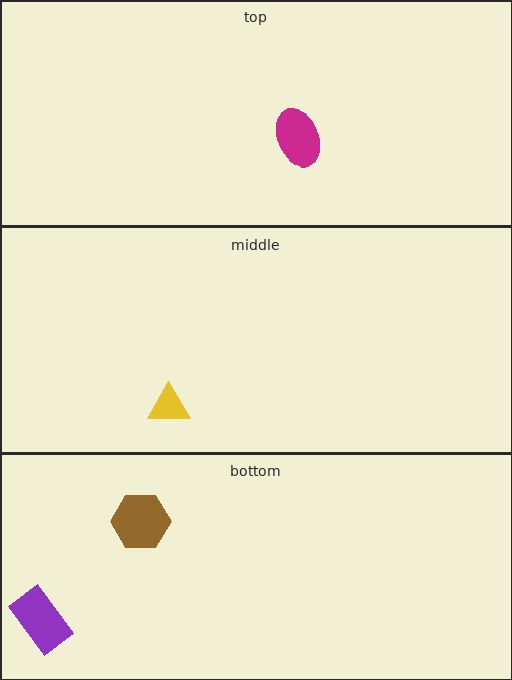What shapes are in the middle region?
The yellow triangle.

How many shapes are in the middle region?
1.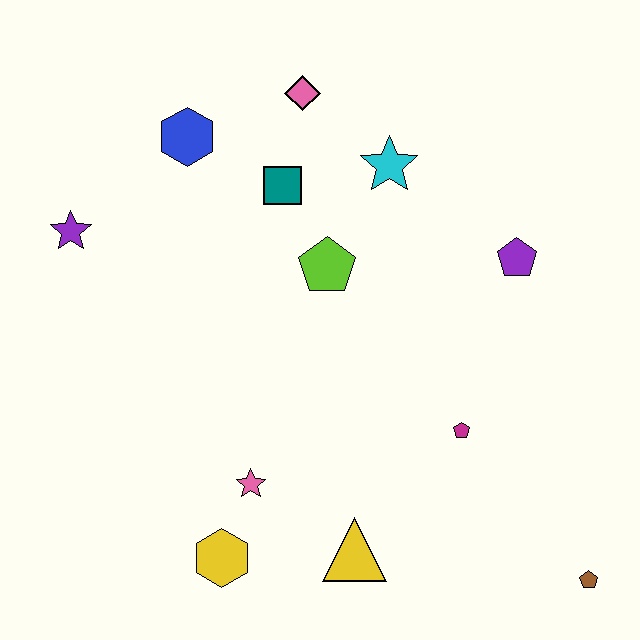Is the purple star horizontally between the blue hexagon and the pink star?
No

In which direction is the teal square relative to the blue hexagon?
The teal square is to the right of the blue hexagon.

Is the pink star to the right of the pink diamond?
No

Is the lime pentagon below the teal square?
Yes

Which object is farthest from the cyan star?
The brown pentagon is farthest from the cyan star.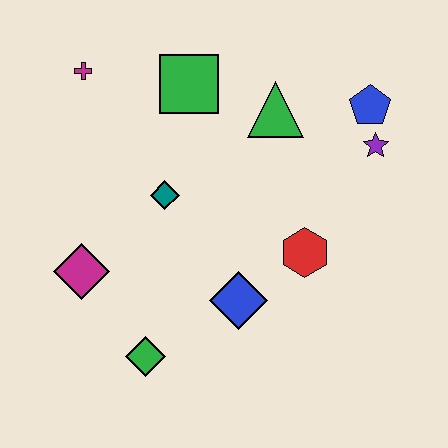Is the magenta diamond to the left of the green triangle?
Yes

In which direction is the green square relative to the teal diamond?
The green square is above the teal diamond.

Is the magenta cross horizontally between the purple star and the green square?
No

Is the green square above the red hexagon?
Yes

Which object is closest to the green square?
The green triangle is closest to the green square.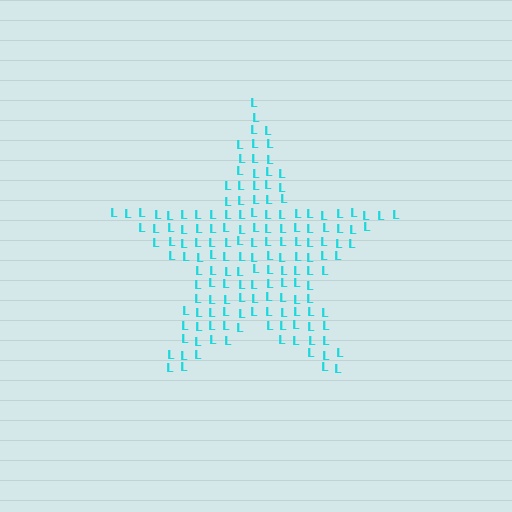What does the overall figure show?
The overall figure shows a star.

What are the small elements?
The small elements are letter L's.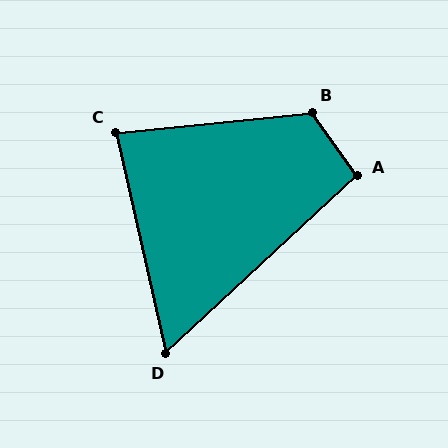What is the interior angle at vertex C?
Approximately 83 degrees (acute).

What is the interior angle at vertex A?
Approximately 97 degrees (obtuse).